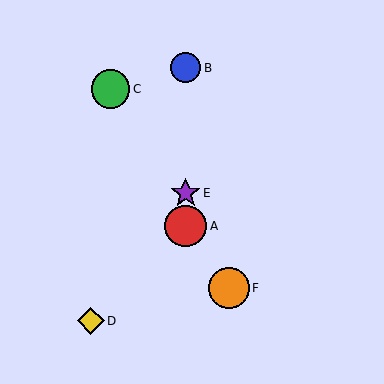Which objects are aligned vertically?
Objects A, B, E are aligned vertically.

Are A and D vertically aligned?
No, A is at x≈186 and D is at x≈91.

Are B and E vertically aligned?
Yes, both are at x≈186.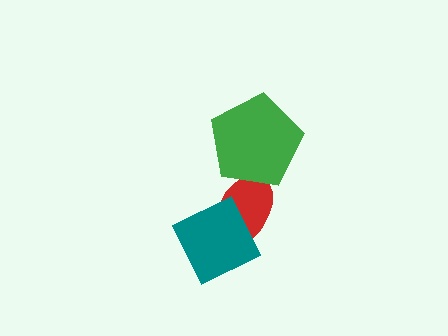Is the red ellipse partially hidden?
Yes, it is partially covered by another shape.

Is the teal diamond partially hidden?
No, no other shape covers it.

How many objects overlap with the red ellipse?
2 objects overlap with the red ellipse.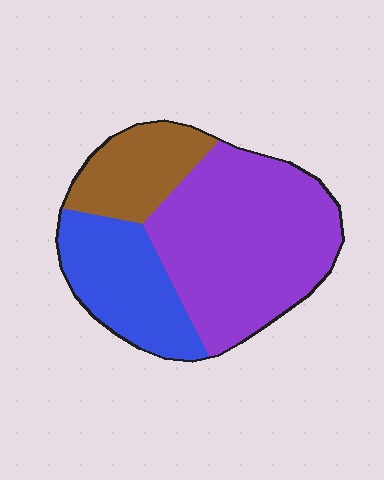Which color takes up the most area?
Purple, at roughly 55%.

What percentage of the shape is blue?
Blue covers around 25% of the shape.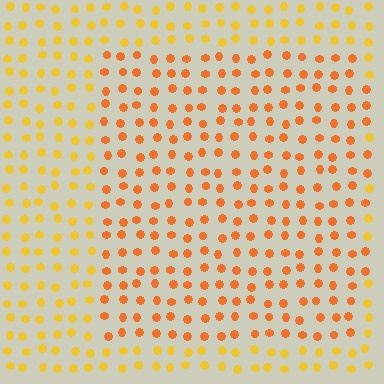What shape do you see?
I see a rectangle.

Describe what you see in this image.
The image is filled with small yellow elements in a uniform arrangement. A rectangle-shaped region is visible where the elements are tinted to a slightly different hue, forming a subtle color boundary.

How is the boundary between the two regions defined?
The boundary is defined purely by a slight shift in hue (about 26 degrees). Spacing, size, and orientation are identical on both sides.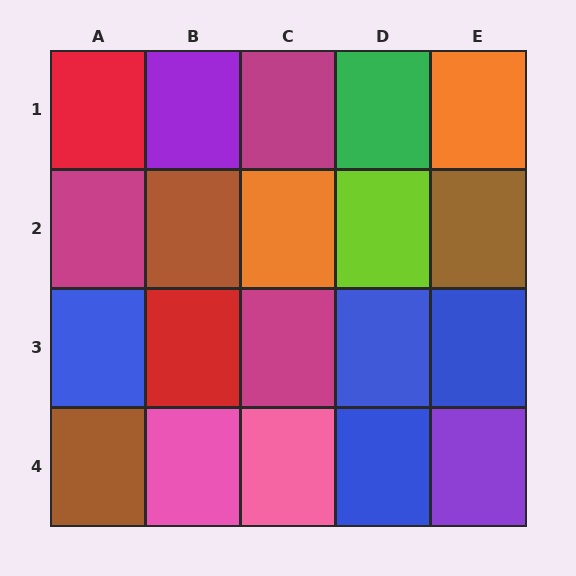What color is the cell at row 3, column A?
Blue.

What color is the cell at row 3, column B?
Red.